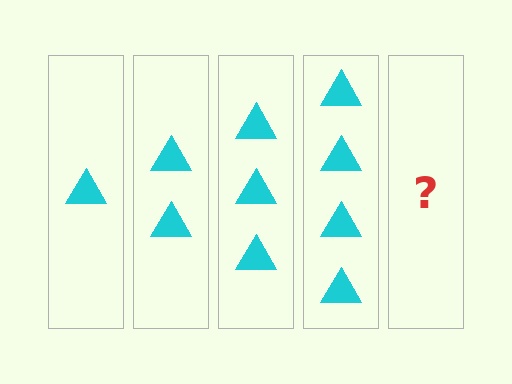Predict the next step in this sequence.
The next step is 5 triangles.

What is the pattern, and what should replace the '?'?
The pattern is that each step adds one more triangle. The '?' should be 5 triangles.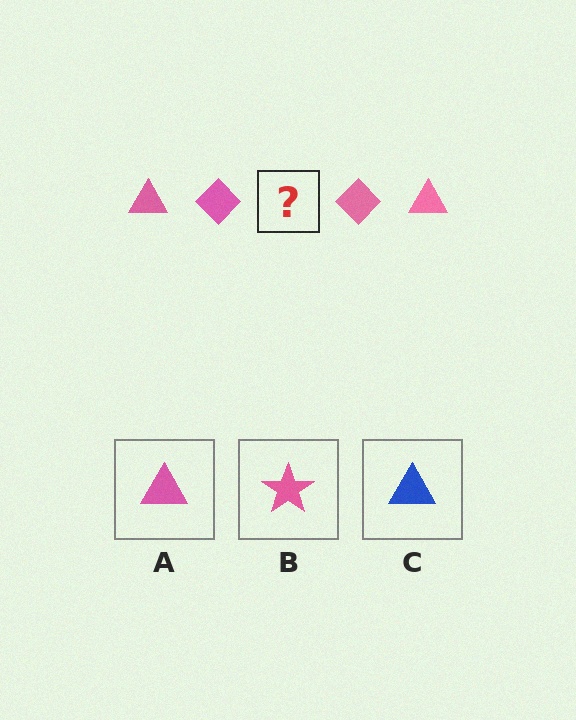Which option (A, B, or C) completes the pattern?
A.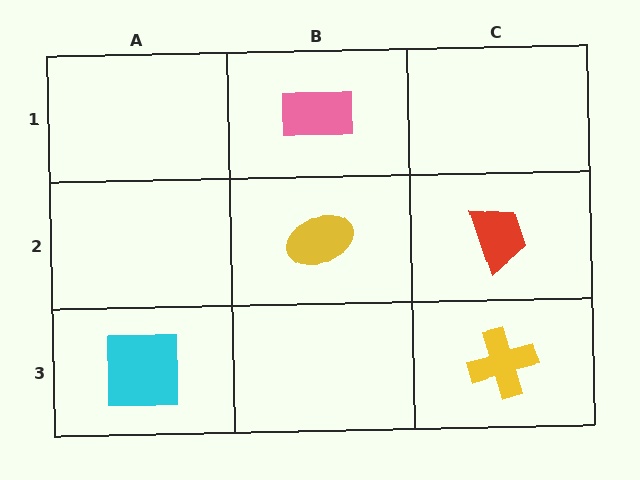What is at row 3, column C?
A yellow cross.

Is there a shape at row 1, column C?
No, that cell is empty.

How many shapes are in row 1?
1 shape.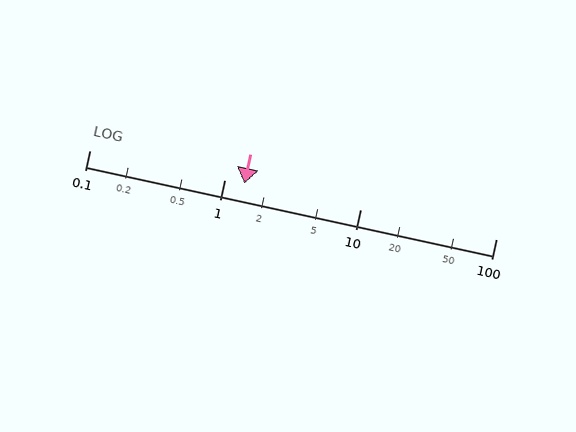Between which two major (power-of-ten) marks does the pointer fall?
The pointer is between 1 and 10.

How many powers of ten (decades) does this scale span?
The scale spans 3 decades, from 0.1 to 100.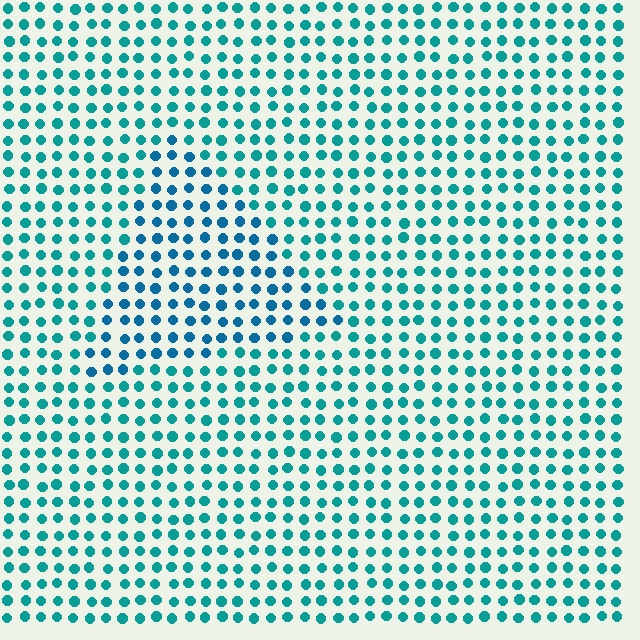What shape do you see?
I see a triangle.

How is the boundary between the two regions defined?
The boundary is defined purely by a slight shift in hue (about 23 degrees). Spacing, size, and orientation are identical on both sides.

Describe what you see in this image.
The image is filled with small teal elements in a uniform arrangement. A triangle-shaped region is visible where the elements are tinted to a slightly different hue, forming a subtle color boundary.